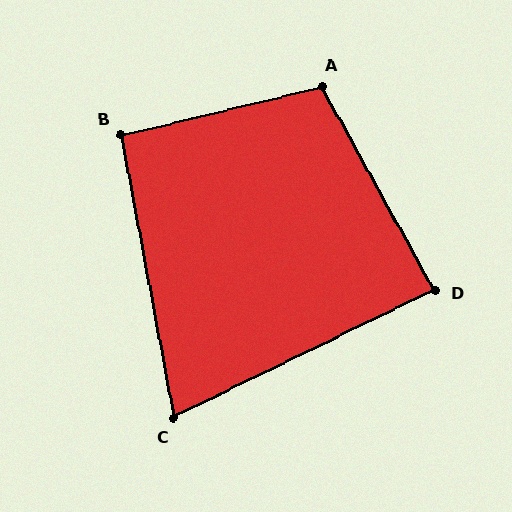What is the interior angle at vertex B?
Approximately 93 degrees (approximately right).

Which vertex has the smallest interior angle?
C, at approximately 74 degrees.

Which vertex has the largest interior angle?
A, at approximately 106 degrees.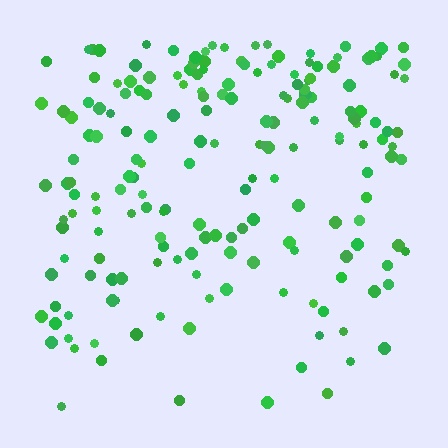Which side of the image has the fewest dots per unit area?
The bottom.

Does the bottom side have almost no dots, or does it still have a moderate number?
Still a moderate number, just noticeably fewer than the top.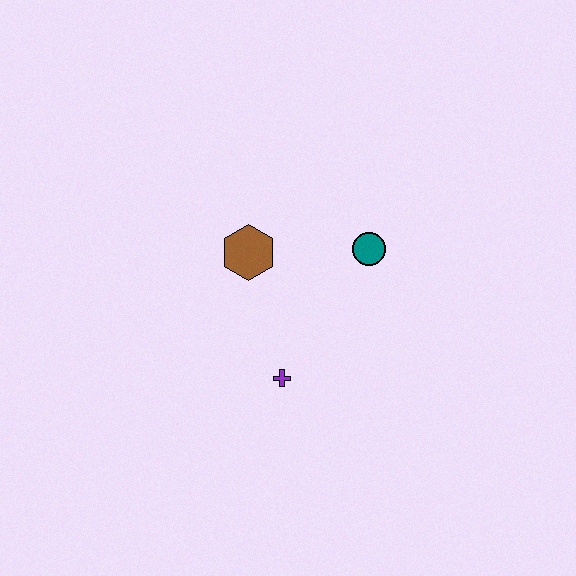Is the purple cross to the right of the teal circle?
No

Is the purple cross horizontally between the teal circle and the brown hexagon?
Yes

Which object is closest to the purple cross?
The brown hexagon is closest to the purple cross.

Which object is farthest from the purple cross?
The teal circle is farthest from the purple cross.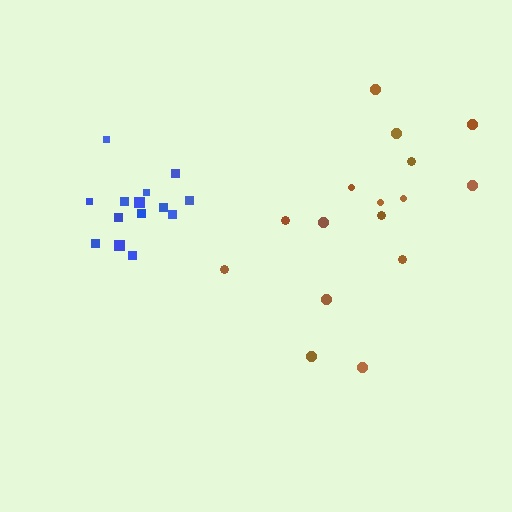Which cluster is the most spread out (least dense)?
Brown.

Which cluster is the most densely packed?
Blue.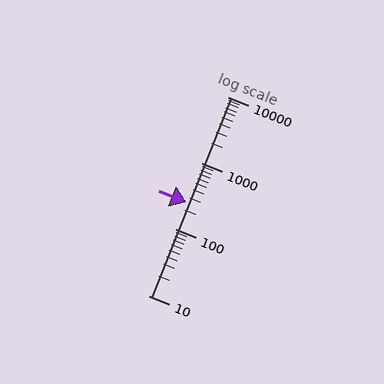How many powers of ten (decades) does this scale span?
The scale spans 3 decades, from 10 to 10000.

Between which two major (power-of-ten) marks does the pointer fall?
The pointer is between 100 and 1000.